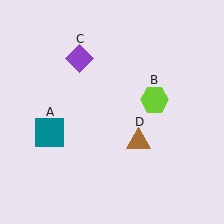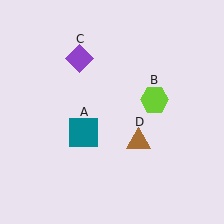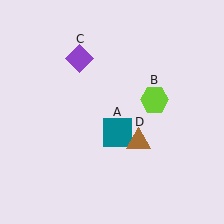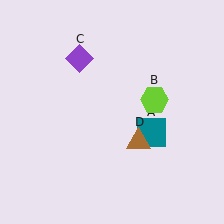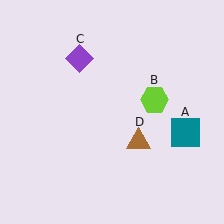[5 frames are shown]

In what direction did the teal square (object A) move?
The teal square (object A) moved right.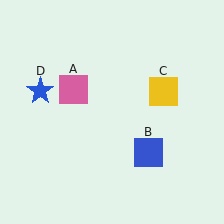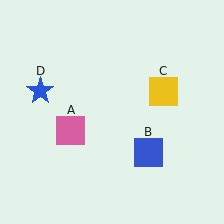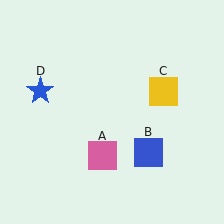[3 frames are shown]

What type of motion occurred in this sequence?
The pink square (object A) rotated counterclockwise around the center of the scene.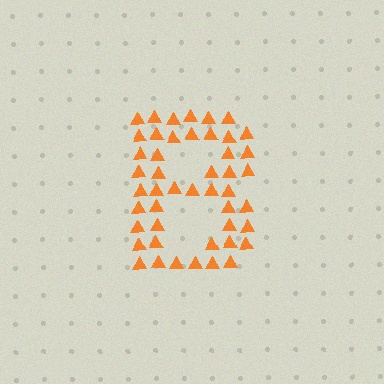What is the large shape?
The large shape is the letter B.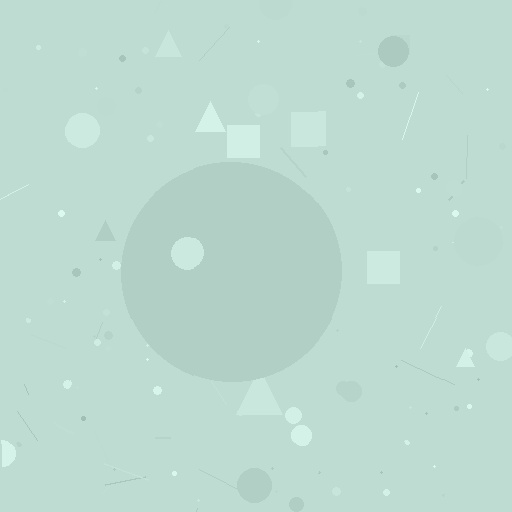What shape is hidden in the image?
A circle is hidden in the image.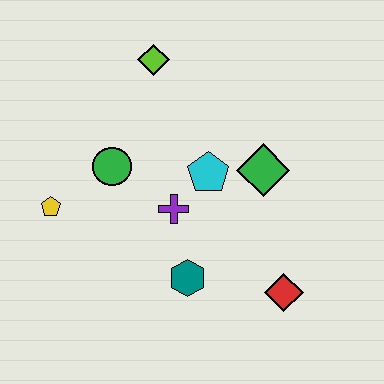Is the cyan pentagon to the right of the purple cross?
Yes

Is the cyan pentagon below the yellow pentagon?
No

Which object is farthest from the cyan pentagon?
The yellow pentagon is farthest from the cyan pentagon.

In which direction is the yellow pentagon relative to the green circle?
The yellow pentagon is to the left of the green circle.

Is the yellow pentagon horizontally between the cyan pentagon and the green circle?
No